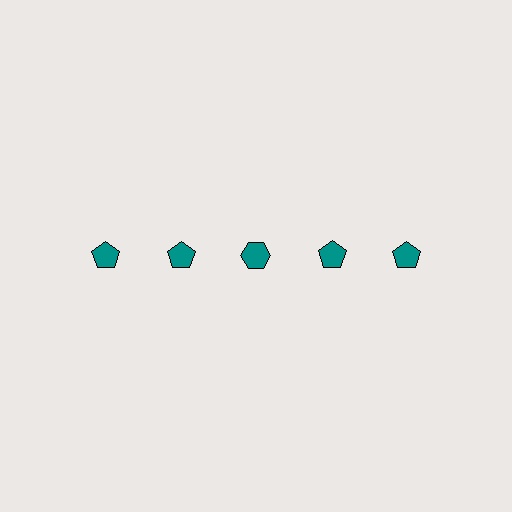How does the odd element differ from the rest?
It has a different shape: hexagon instead of pentagon.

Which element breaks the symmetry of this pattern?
The teal hexagon in the top row, center column breaks the symmetry. All other shapes are teal pentagons.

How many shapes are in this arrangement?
There are 5 shapes arranged in a grid pattern.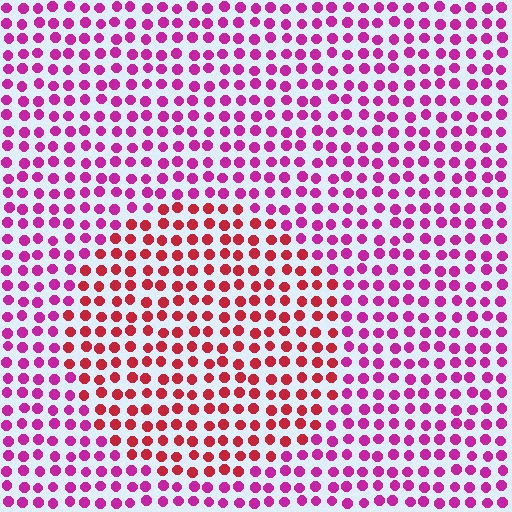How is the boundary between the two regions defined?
The boundary is defined purely by a slight shift in hue (about 39 degrees). Spacing, size, and orientation are identical on both sides.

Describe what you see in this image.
The image is filled with small magenta elements in a uniform arrangement. A circle-shaped region is visible where the elements are tinted to a slightly different hue, forming a subtle color boundary.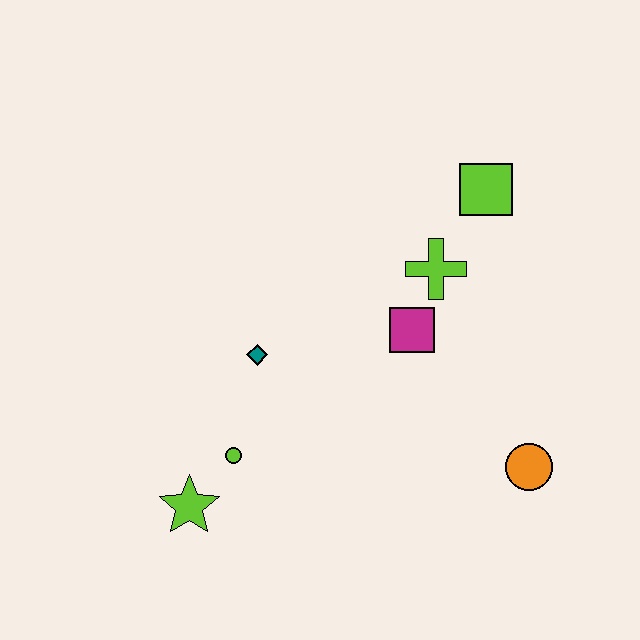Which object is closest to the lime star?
The lime circle is closest to the lime star.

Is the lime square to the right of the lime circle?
Yes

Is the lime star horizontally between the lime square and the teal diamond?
No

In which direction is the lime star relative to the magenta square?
The lime star is to the left of the magenta square.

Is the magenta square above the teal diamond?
Yes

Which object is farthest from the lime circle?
The lime square is farthest from the lime circle.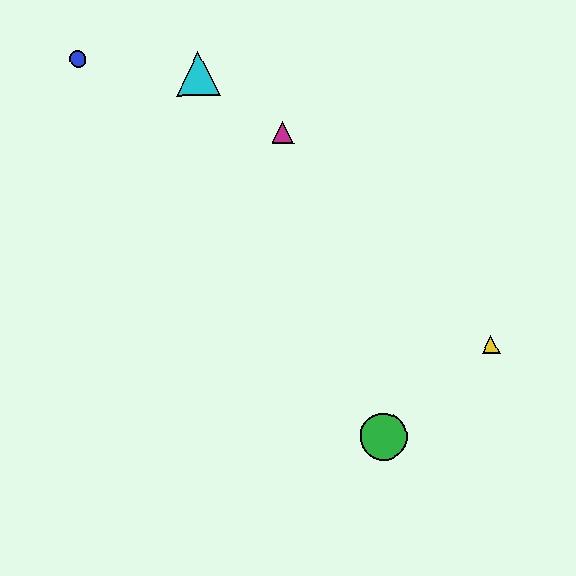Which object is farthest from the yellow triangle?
The blue circle is farthest from the yellow triangle.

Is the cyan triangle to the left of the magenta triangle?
Yes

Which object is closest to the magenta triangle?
The cyan triangle is closest to the magenta triangle.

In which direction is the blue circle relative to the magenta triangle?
The blue circle is to the left of the magenta triangle.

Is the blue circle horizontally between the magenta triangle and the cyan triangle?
No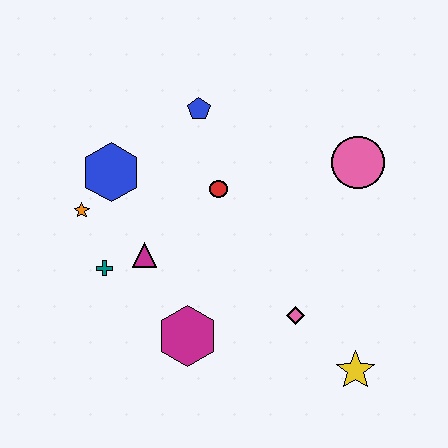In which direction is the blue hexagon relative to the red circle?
The blue hexagon is to the left of the red circle.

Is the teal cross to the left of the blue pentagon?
Yes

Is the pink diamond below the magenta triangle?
Yes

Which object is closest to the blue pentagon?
The red circle is closest to the blue pentagon.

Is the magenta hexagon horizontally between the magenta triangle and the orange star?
No